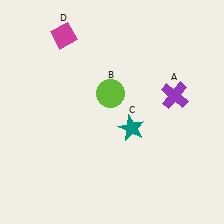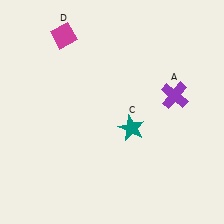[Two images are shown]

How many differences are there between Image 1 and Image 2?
There is 1 difference between the two images.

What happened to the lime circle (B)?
The lime circle (B) was removed in Image 2. It was in the top-left area of Image 1.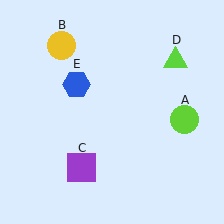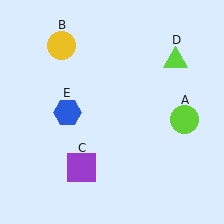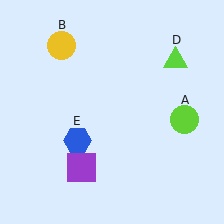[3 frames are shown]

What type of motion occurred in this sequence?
The blue hexagon (object E) rotated counterclockwise around the center of the scene.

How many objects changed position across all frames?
1 object changed position: blue hexagon (object E).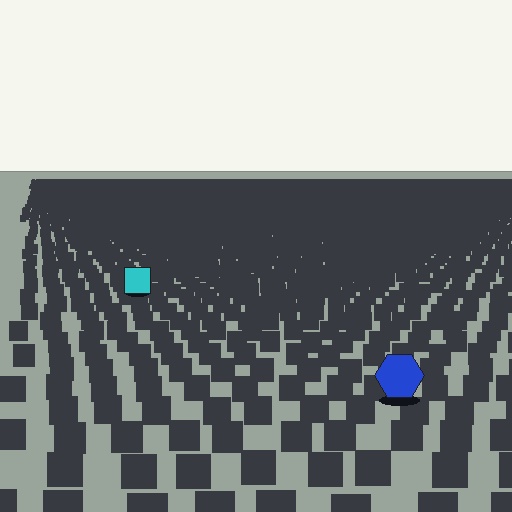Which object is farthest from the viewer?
The cyan square is farthest from the viewer. It appears smaller and the ground texture around it is denser.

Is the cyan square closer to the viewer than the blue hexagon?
No. The blue hexagon is closer — you can tell from the texture gradient: the ground texture is coarser near it.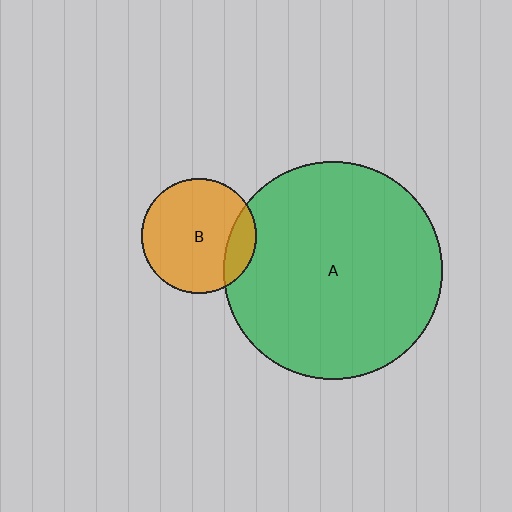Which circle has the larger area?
Circle A (green).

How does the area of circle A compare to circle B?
Approximately 3.6 times.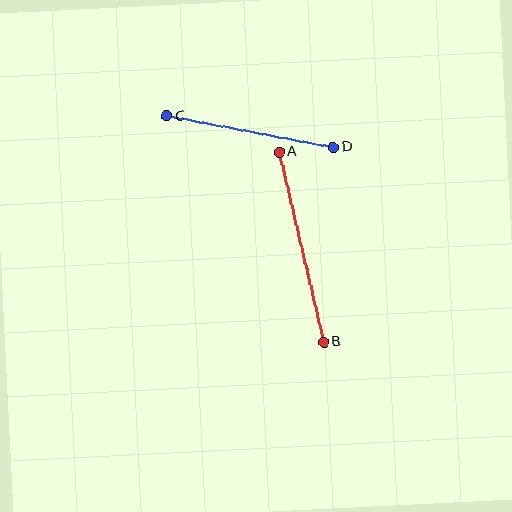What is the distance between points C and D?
The distance is approximately 170 pixels.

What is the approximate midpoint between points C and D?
The midpoint is at approximately (250, 132) pixels.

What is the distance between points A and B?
The distance is approximately 195 pixels.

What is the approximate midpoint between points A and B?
The midpoint is at approximately (302, 247) pixels.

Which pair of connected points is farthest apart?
Points A and B are farthest apart.